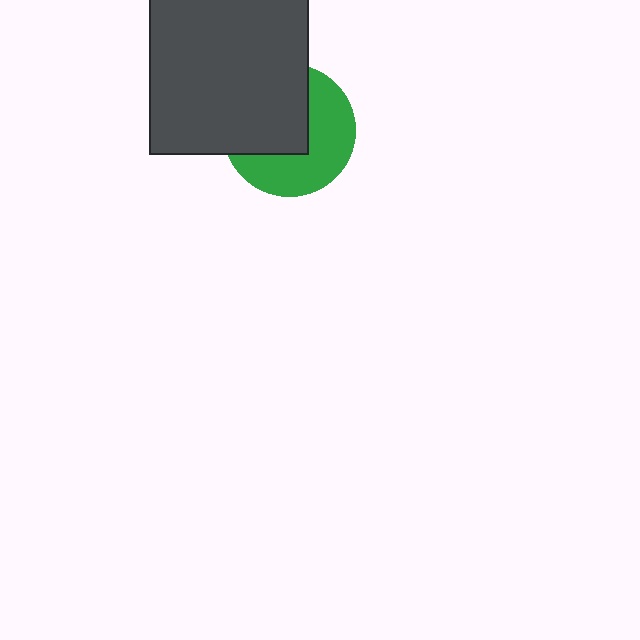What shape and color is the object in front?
The object in front is a dark gray rectangle.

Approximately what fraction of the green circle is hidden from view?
Roughly 50% of the green circle is hidden behind the dark gray rectangle.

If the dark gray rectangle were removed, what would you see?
You would see the complete green circle.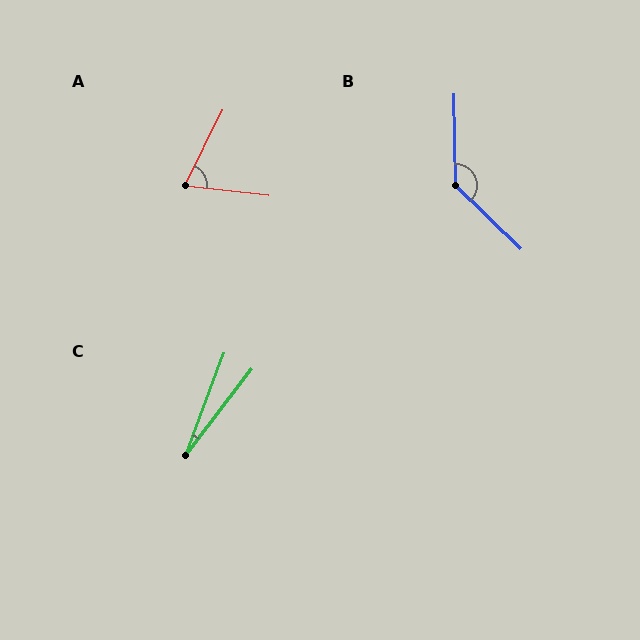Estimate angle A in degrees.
Approximately 70 degrees.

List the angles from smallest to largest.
C (17°), A (70°), B (136°).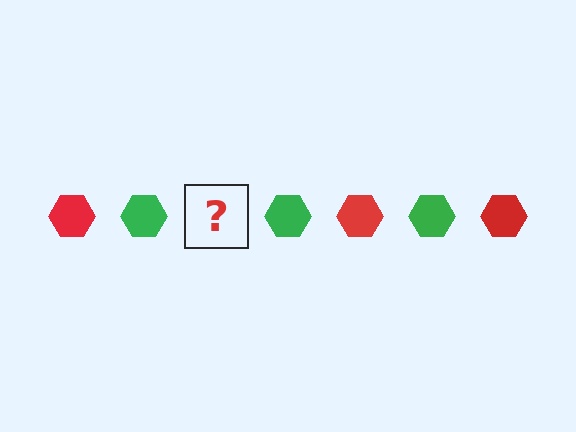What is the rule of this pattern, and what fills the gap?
The rule is that the pattern cycles through red, green hexagons. The gap should be filled with a red hexagon.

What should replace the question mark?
The question mark should be replaced with a red hexagon.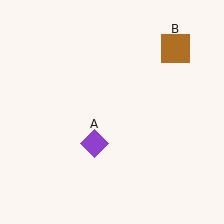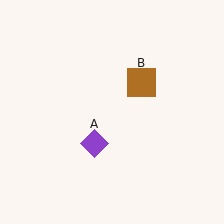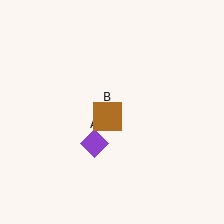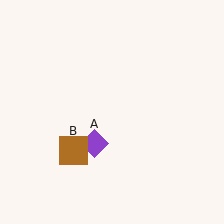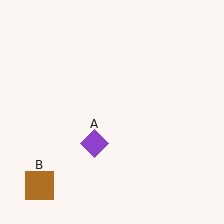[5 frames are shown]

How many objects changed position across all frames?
1 object changed position: brown square (object B).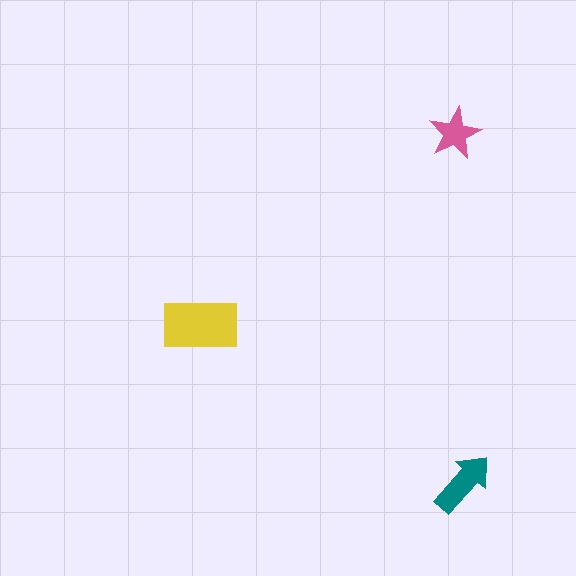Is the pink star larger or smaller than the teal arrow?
Smaller.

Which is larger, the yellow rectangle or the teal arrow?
The yellow rectangle.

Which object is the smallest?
The pink star.